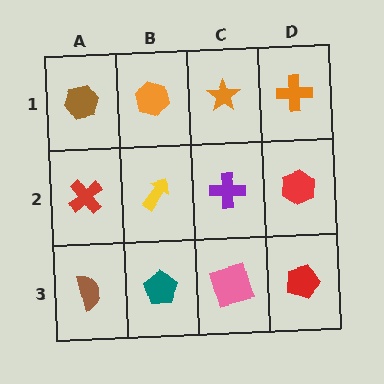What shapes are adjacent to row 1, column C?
A purple cross (row 2, column C), an orange hexagon (row 1, column B), an orange cross (row 1, column D).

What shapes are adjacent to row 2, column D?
An orange cross (row 1, column D), a red pentagon (row 3, column D), a purple cross (row 2, column C).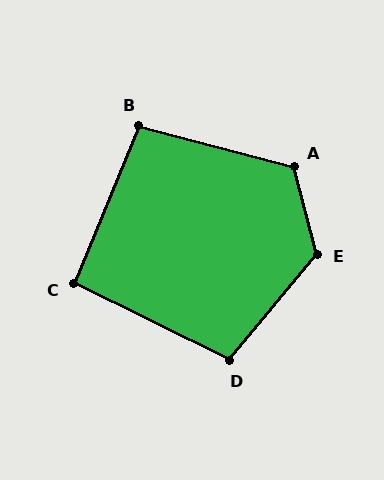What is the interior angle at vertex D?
Approximately 103 degrees (obtuse).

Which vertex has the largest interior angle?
E, at approximately 126 degrees.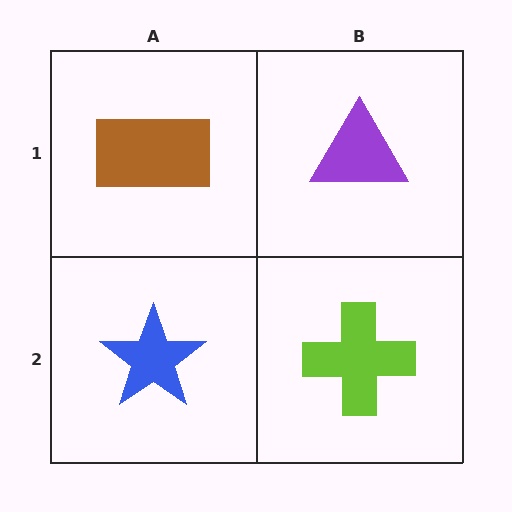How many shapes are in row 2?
2 shapes.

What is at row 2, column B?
A lime cross.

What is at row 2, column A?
A blue star.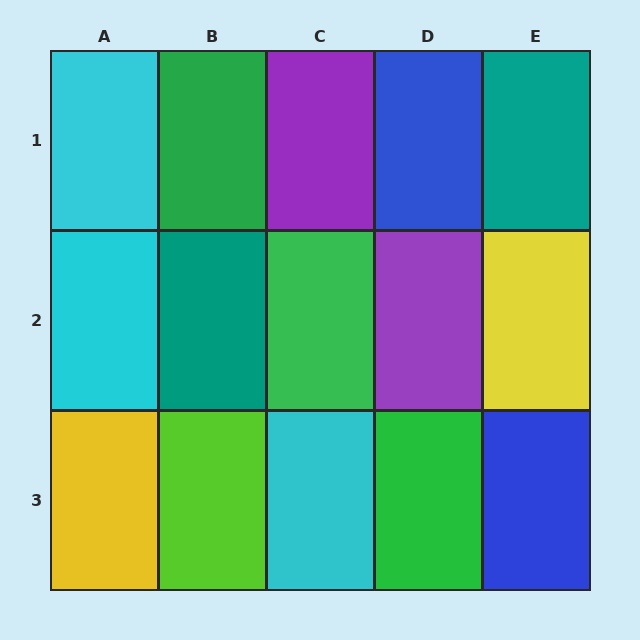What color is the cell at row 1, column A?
Cyan.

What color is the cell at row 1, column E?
Teal.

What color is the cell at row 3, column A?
Yellow.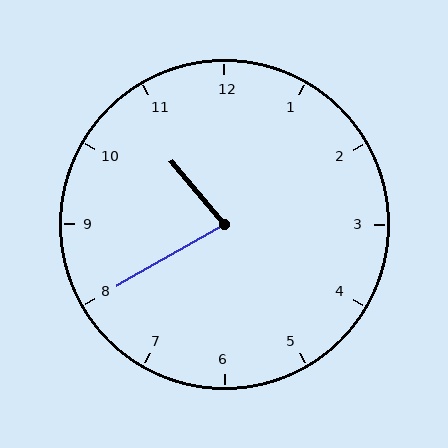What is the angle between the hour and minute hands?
Approximately 80 degrees.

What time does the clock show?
10:40.